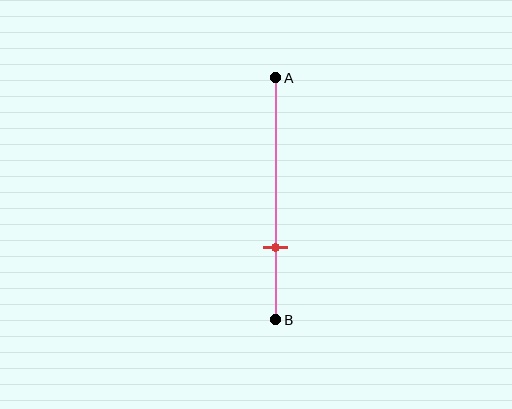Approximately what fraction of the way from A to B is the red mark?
The red mark is approximately 70% of the way from A to B.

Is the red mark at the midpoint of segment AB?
No, the mark is at about 70% from A, not at the 50% midpoint.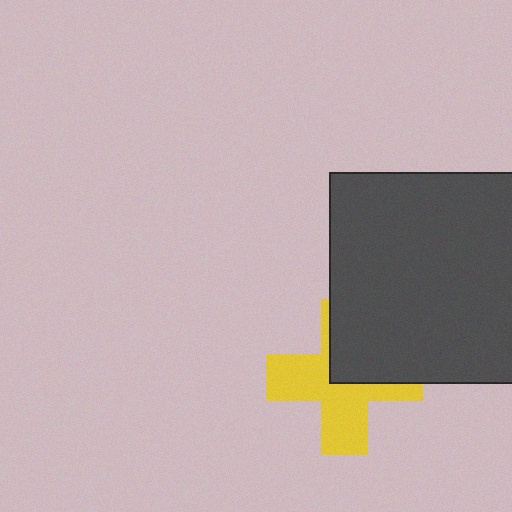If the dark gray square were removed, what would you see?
You would see the complete yellow cross.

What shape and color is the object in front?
The object in front is a dark gray square.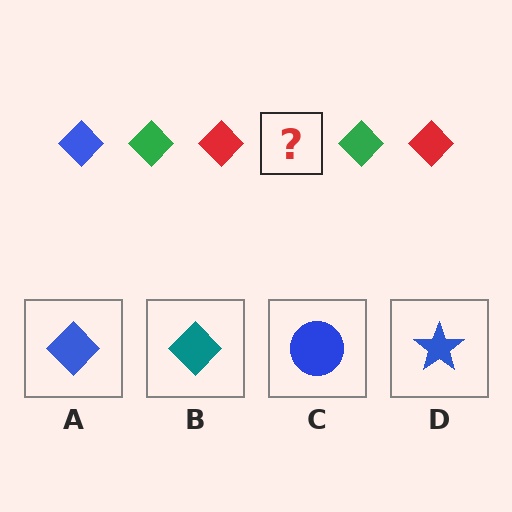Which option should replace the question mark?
Option A.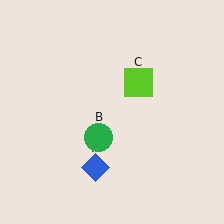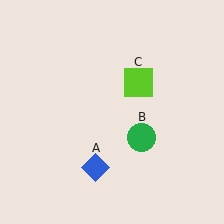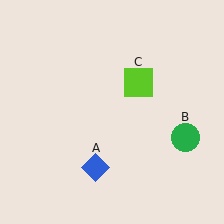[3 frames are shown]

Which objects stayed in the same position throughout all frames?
Blue diamond (object A) and lime square (object C) remained stationary.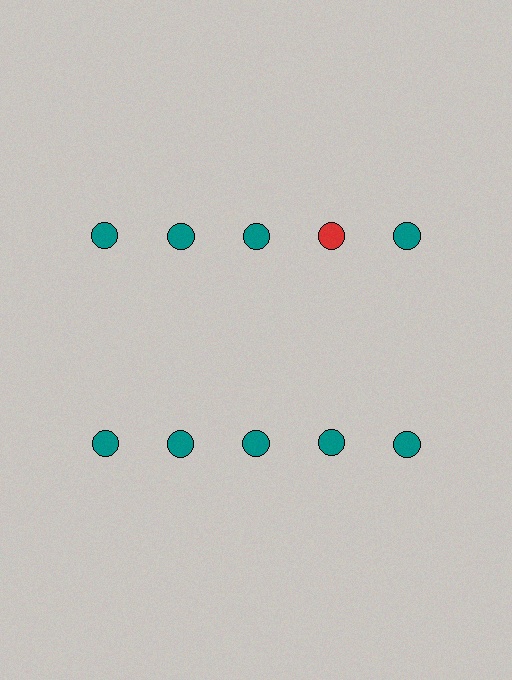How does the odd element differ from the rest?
It has a different color: red instead of teal.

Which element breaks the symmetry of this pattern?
The red circle in the top row, second from right column breaks the symmetry. All other shapes are teal circles.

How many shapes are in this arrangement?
There are 10 shapes arranged in a grid pattern.